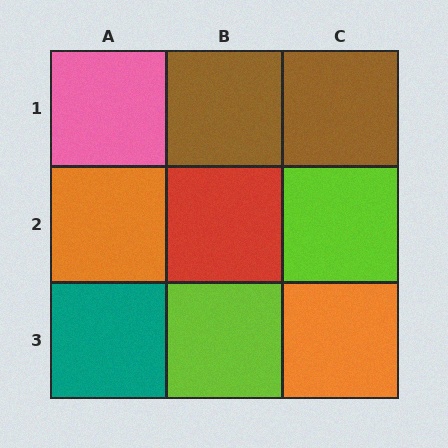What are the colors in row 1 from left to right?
Pink, brown, brown.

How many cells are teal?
1 cell is teal.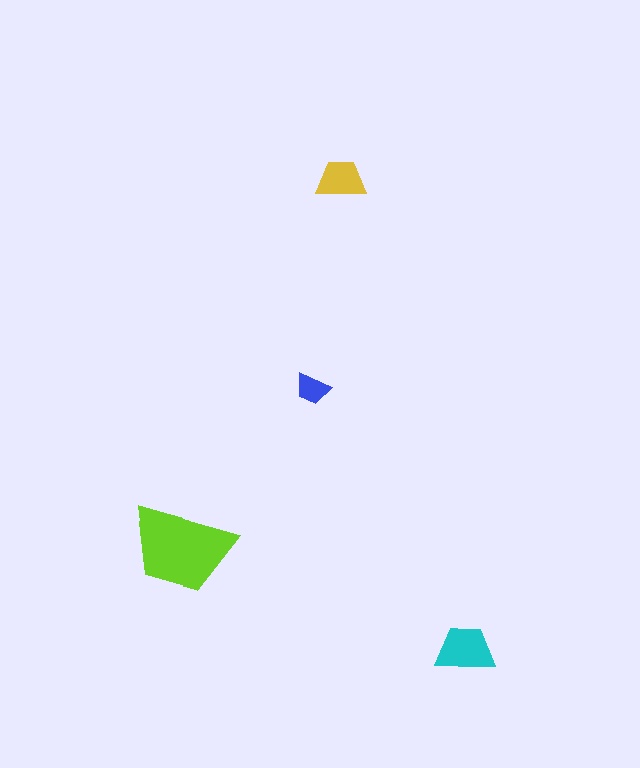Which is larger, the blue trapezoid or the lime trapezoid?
The lime one.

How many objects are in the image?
There are 4 objects in the image.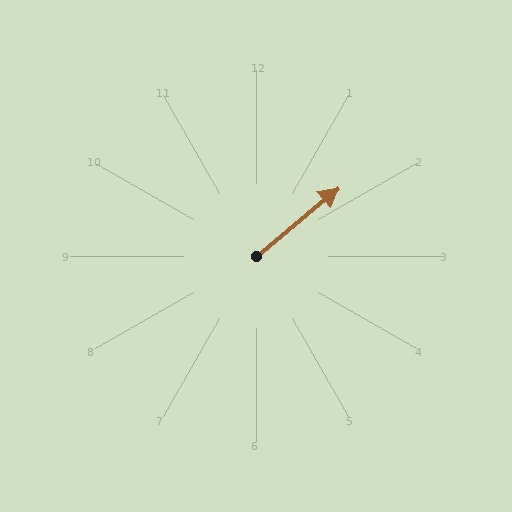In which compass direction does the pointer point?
Northeast.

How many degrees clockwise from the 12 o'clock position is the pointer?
Approximately 50 degrees.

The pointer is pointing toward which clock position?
Roughly 2 o'clock.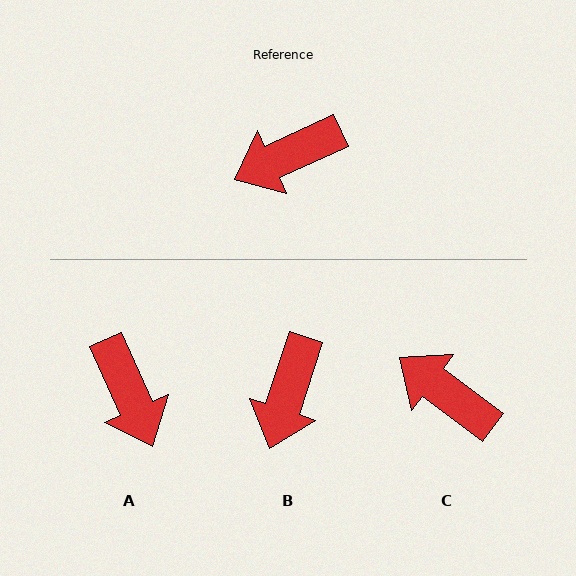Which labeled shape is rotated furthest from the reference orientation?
A, about 89 degrees away.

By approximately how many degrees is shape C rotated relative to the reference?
Approximately 62 degrees clockwise.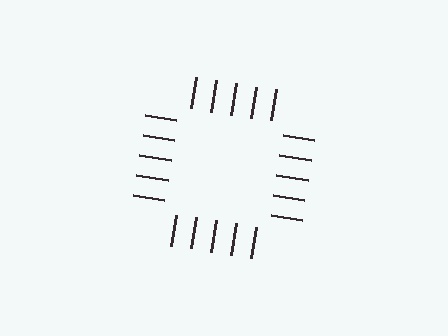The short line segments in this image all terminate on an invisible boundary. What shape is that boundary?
An illusory square — the line segments terminate on its edges but no continuous stroke is drawn.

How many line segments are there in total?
20 — 5 along each of the 4 edges.